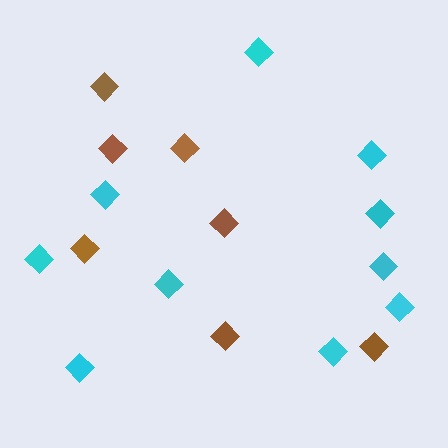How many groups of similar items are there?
There are 2 groups: one group of brown diamonds (7) and one group of cyan diamonds (10).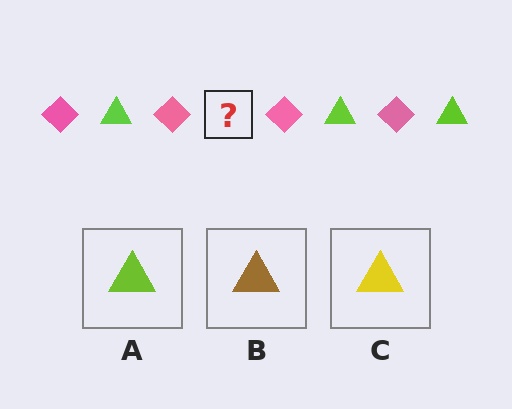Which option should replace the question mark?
Option A.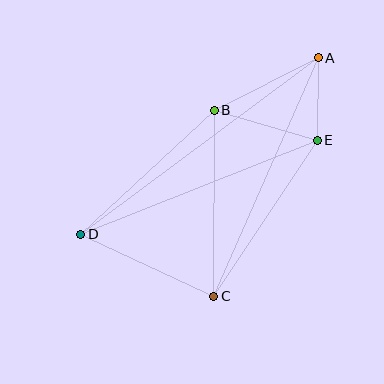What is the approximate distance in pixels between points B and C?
The distance between B and C is approximately 186 pixels.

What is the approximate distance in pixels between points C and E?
The distance between C and E is approximately 187 pixels.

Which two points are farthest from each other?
Points A and D are farthest from each other.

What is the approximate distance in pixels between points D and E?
The distance between D and E is approximately 255 pixels.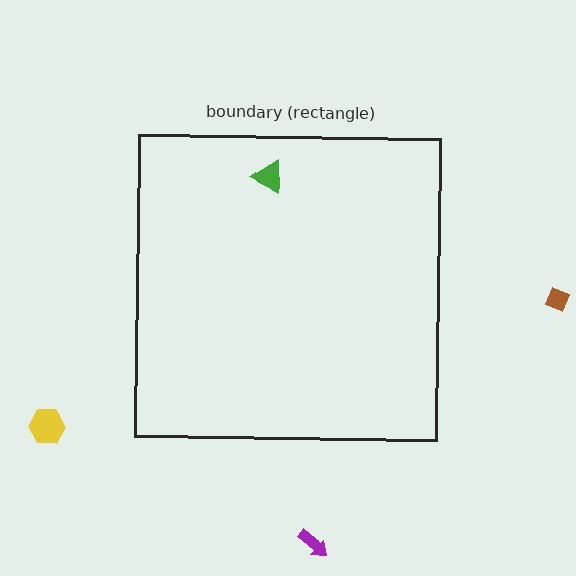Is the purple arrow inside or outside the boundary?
Outside.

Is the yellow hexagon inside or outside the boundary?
Outside.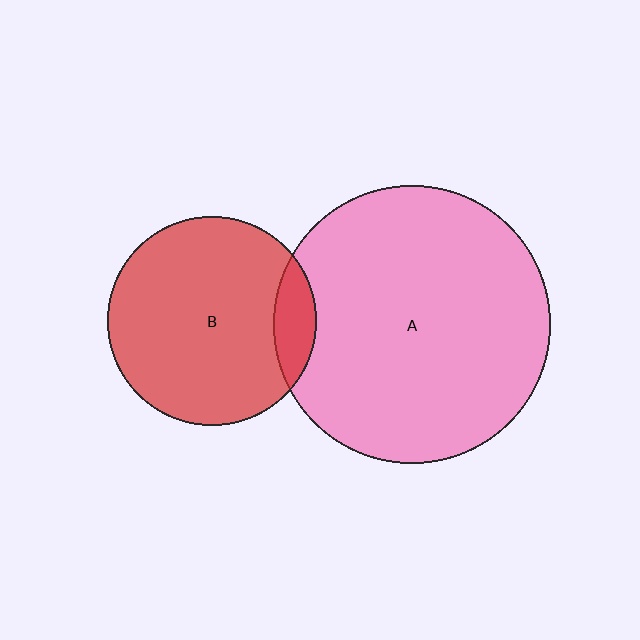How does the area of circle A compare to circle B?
Approximately 1.8 times.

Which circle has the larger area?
Circle A (pink).